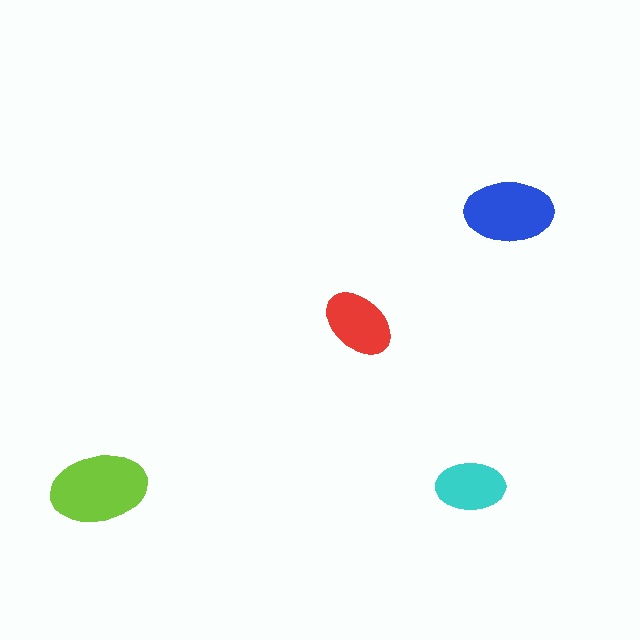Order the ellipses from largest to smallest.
the lime one, the blue one, the red one, the cyan one.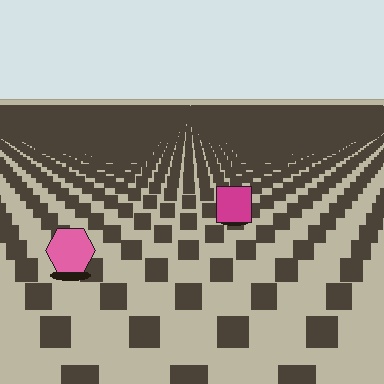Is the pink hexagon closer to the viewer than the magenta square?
Yes. The pink hexagon is closer — you can tell from the texture gradient: the ground texture is coarser near it.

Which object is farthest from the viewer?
The magenta square is farthest from the viewer. It appears smaller and the ground texture around it is denser.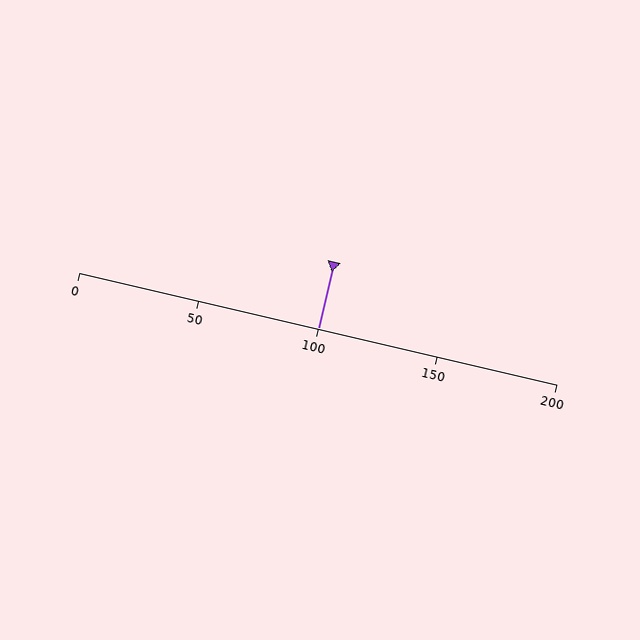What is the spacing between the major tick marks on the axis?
The major ticks are spaced 50 apart.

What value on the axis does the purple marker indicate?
The marker indicates approximately 100.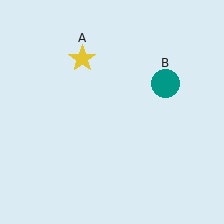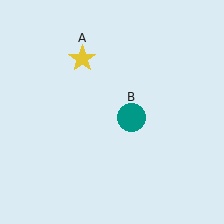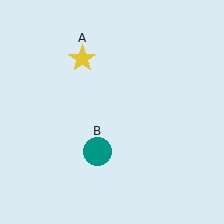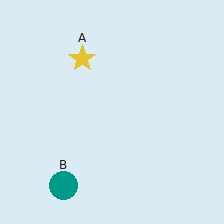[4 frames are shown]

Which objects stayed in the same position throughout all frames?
Yellow star (object A) remained stationary.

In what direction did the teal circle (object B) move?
The teal circle (object B) moved down and to the left.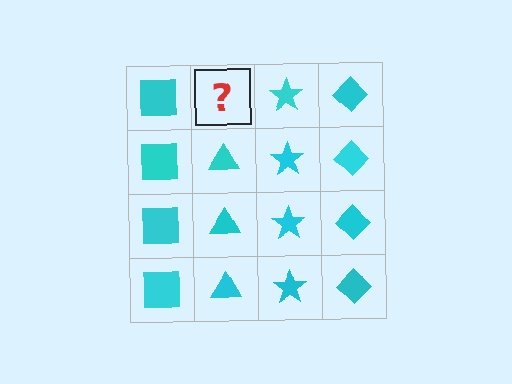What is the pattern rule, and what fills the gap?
The rule is that each column has a consistent shape. The gap should be filled with a cyan triangle.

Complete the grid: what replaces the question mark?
The question mark should be replaced with a cyan triangle.